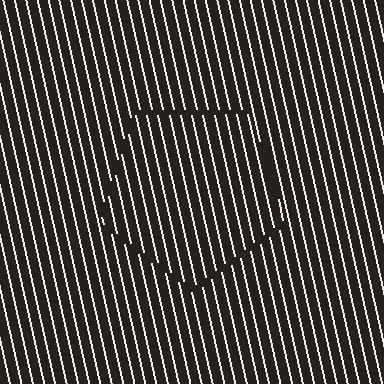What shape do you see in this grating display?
An illusory pentagon. The interior of the shape contains the same grating, shifted by half a period — the contour is defined by the phase discontinuity where line-ends from the inner and outer gratings abut.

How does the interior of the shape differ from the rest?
The interior of the shape contains the same grating, shifted by half a period — the contour is defined by the phase discontinuity where line-ends from the inner and outer gratings abut.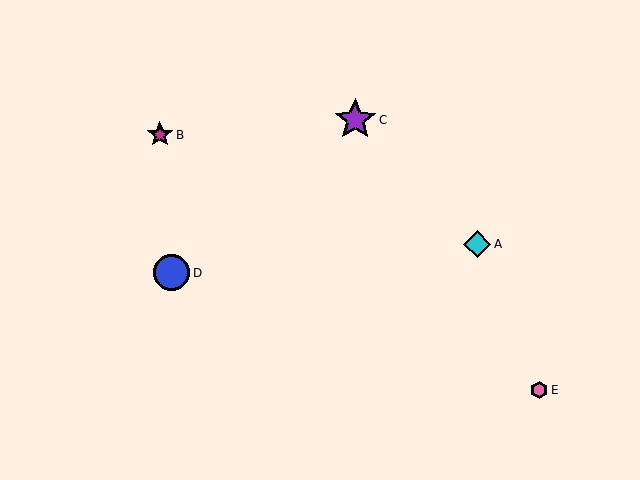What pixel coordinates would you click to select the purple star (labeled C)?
Click at (355, 120) to select the purple star C.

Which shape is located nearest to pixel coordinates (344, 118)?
The purple star (labeled C) at (355, 120) is nearest to that location.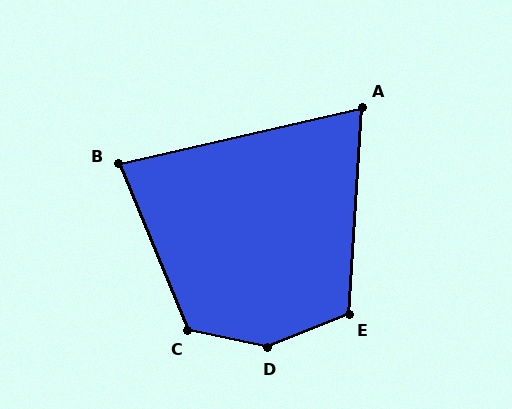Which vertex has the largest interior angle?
D, at approximately 146 degrees.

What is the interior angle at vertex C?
Approximately 124 degrees (obtuse).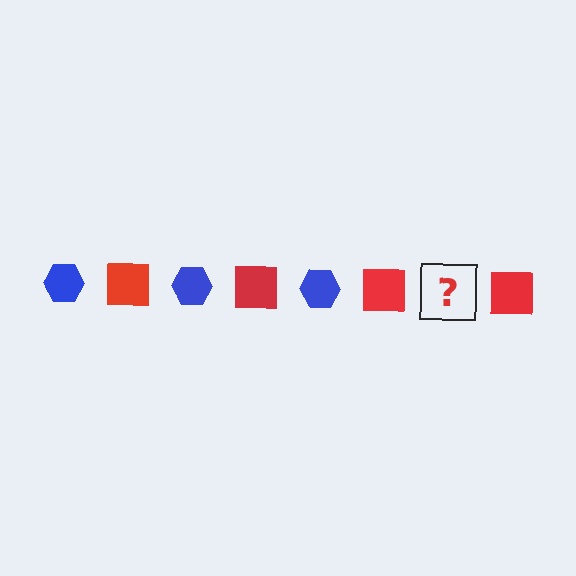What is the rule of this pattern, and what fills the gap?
The rule is that the pattern alternates between blue hexagon and red square. The gap should be filled with a blue hexagon.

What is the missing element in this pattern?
The missing element is a blue hexagon.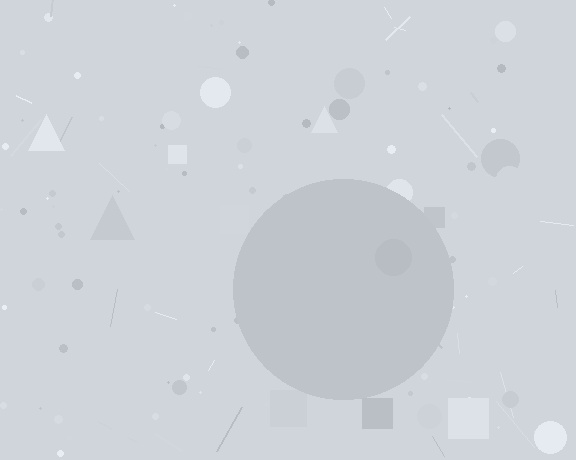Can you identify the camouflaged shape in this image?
The camouflaged shape is a circle.